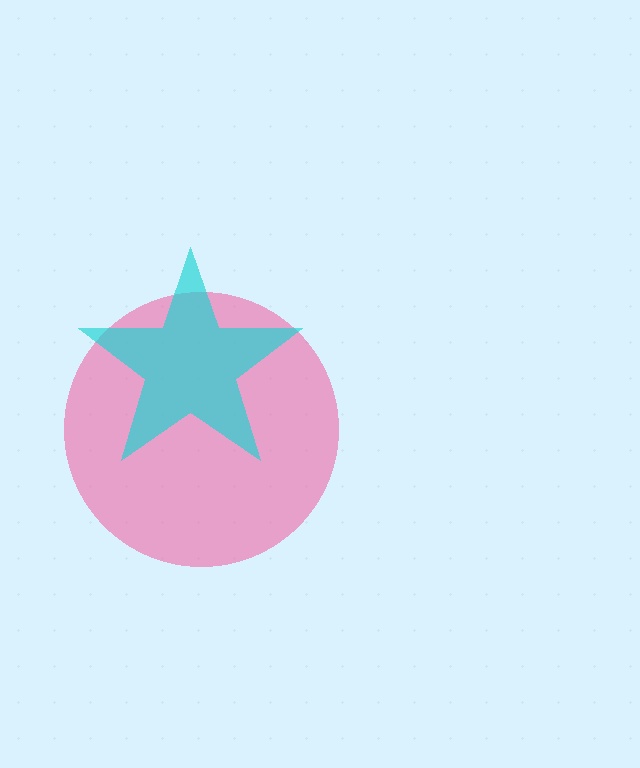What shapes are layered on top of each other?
The layered shapes are: a pink circle, a cyan star.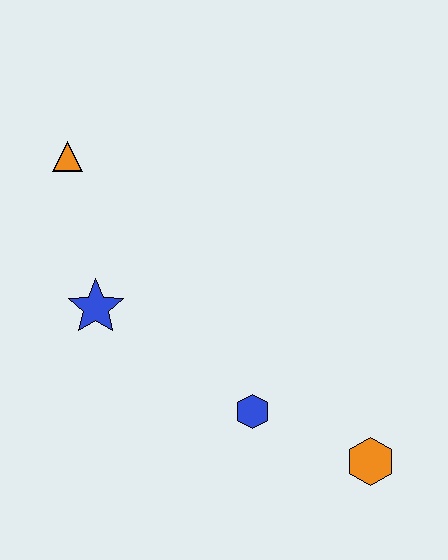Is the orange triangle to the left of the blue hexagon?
Yes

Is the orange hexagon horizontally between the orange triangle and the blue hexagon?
No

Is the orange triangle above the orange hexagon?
Yes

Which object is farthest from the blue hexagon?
The orange triangle is farthest from the blue hexagon.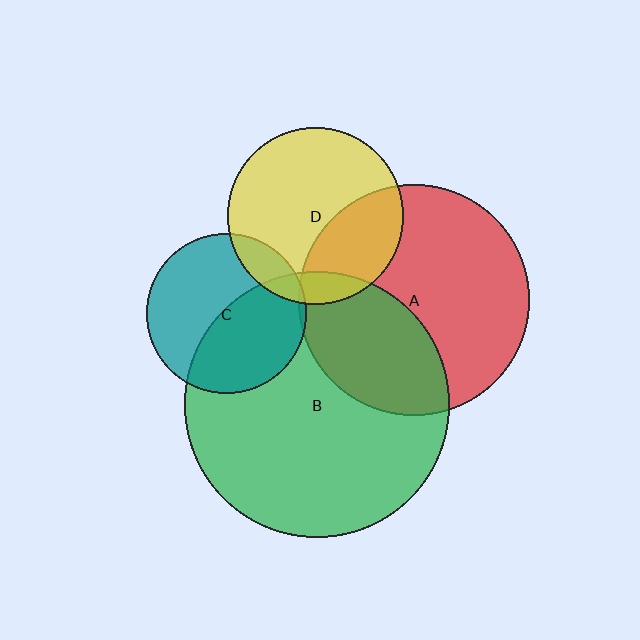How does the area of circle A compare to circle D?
Approximately 1.7 times.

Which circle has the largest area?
Circle B (green).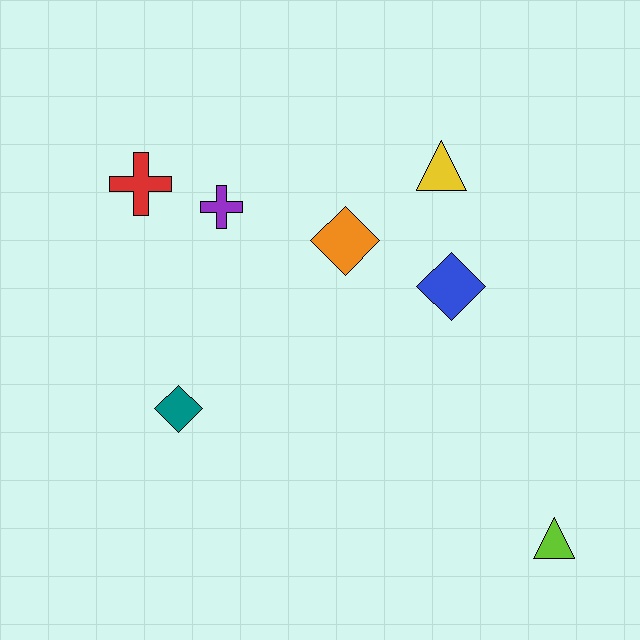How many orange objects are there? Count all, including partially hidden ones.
There is 1 orange object.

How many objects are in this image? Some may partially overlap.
There are 7 objects.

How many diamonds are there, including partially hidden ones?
There are 3 diamonds.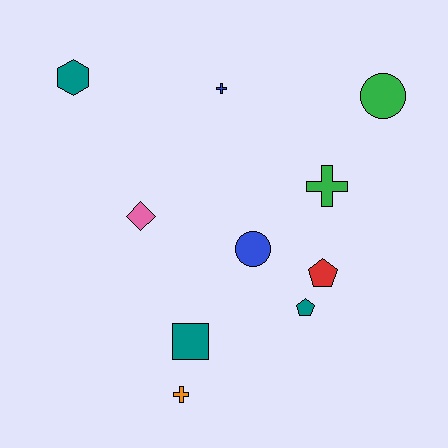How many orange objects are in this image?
There is 1 orange object.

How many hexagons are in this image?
There is 1 hexagon.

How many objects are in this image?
There are 10 objects.